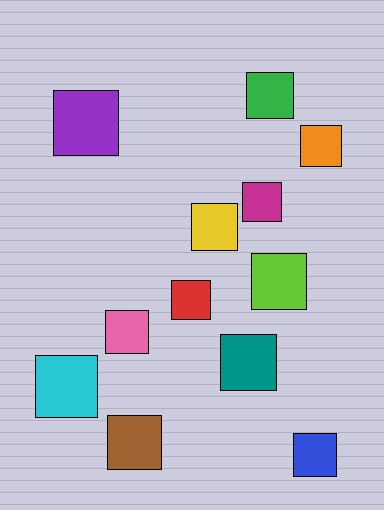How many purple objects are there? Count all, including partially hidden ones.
There is 1 purple object.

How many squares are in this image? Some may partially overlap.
There are 12 squares.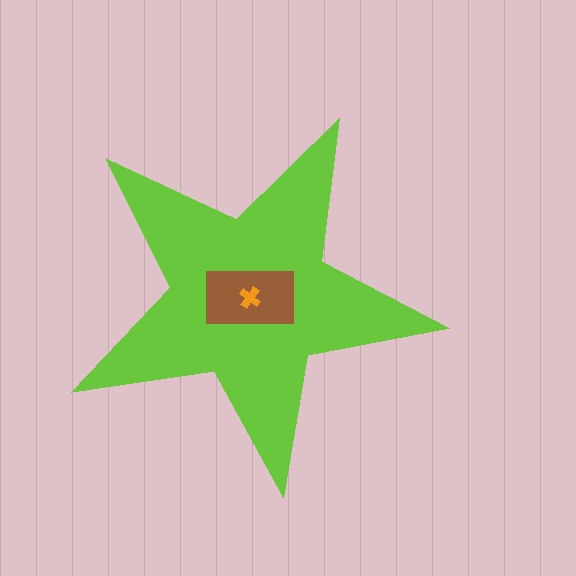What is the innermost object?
The orange cross.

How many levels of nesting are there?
3.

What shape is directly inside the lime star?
The brown rectangle.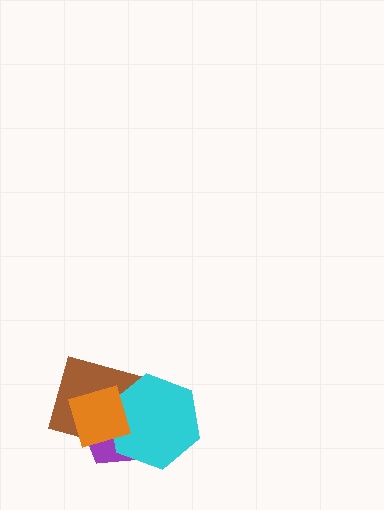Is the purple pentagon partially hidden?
Yes, it is partially covered by another shape.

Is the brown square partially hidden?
Yes, it is partially covered by another shape.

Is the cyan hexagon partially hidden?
Yes, it is partially covered by another shape.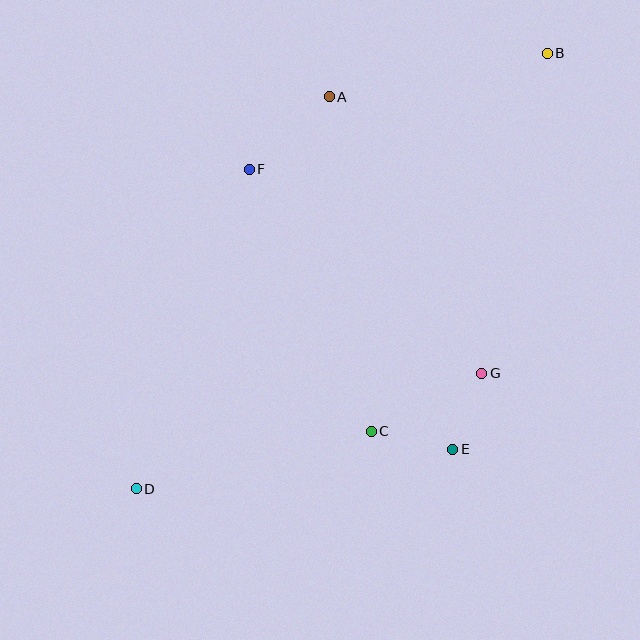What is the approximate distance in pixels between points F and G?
The distance between F and G is approximately 309 pixels.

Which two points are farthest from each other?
Points B and D are farthest from each other.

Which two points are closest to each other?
Points E and G are closest to each other.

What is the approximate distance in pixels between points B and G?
The distance between B and G is approximately 327 pixels.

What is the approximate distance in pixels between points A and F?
The distance between A and F is approximately 108 pixels.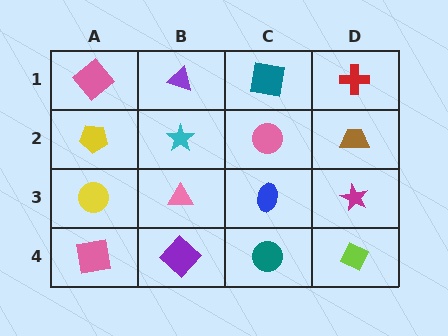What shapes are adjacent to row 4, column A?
A yellow circle (row 3, column A), a purple diamond (row 4, column B).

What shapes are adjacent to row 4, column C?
A blue ellipse (row 3, column C), a purple diamond (row 4, column B), a lime diamond (row 4, column D).